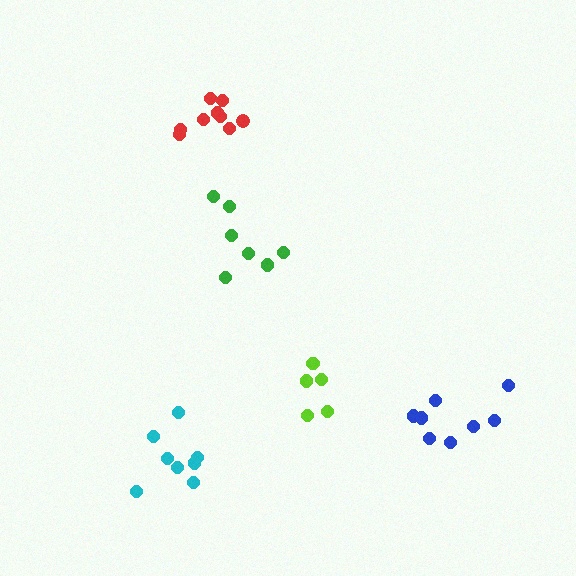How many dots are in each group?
Group 1: 8 dots, Group 2: 7 dots, Group 3: 5 dots, Group 4: 8 dots, Group 5: 9 dots (37 total).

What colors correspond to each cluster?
The clusters are colored: cyan, green, lime, blue, red.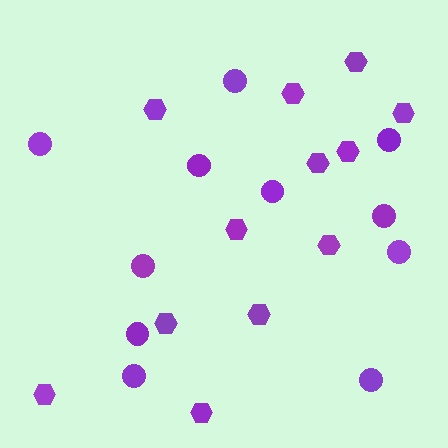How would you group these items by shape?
There are 2 groups: one group of circles (11) and one group of hexagons (12).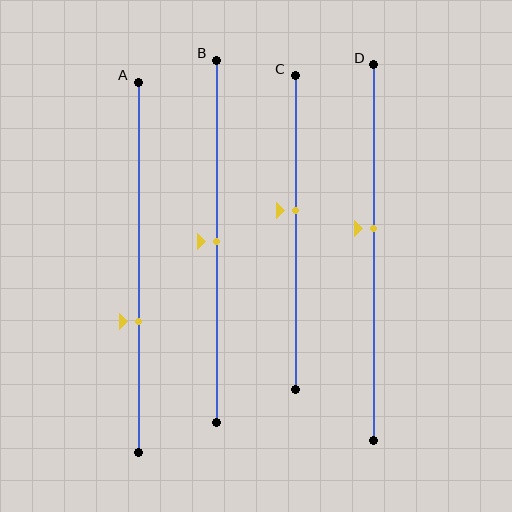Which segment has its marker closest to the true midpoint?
Segment B has its marker closest to the true midpoint.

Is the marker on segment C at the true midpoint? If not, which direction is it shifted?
No, the marker on segment C is shifted upward by about 7% of the segment length.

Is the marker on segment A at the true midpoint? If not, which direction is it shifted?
No, the marker on segment A is shifted downward by about 15% of the segment length.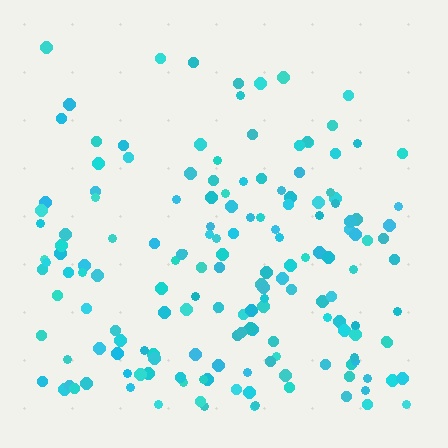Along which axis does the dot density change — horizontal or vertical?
Vertical.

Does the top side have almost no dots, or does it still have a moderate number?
Still a moderate number, just noticeably fewer than the bottom.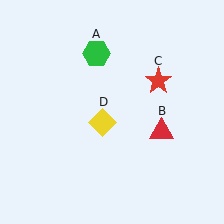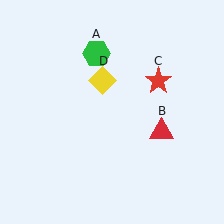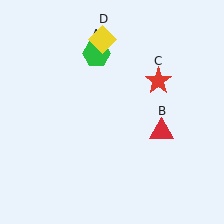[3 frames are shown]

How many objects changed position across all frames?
1 object changed position: yellow diamond (object D).